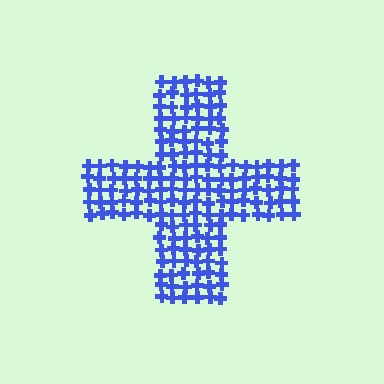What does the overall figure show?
The overall figure shows a cross.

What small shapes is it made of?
It is made of small crosses.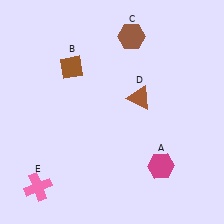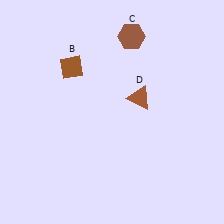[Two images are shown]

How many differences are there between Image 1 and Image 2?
There are 2 differences between the two images.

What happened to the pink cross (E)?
The pink cross (E) was removed in Image 2. It was in the bottom-left area of Image 1.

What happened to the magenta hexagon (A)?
The magenta hexagon (A) was removed in Image 2. It was in the bottom-right area of Image 1.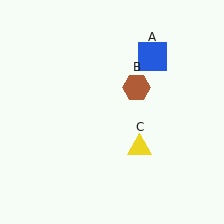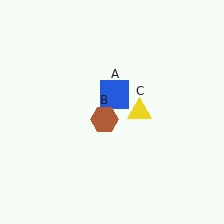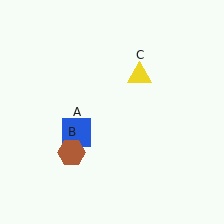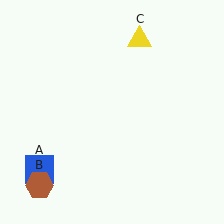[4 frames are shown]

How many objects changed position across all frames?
3 objects changed position: blue square (object A), brown hexagon (object B), yellow triangle (object C).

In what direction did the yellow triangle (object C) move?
The yellow triangle (object C) moved up.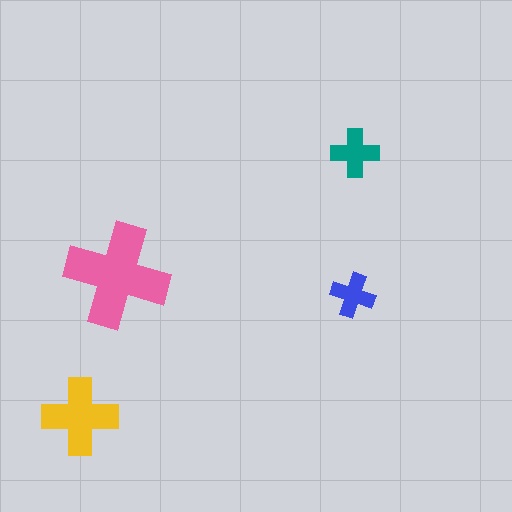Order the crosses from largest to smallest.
the pink one, the yellow one, the teal one, the blue one.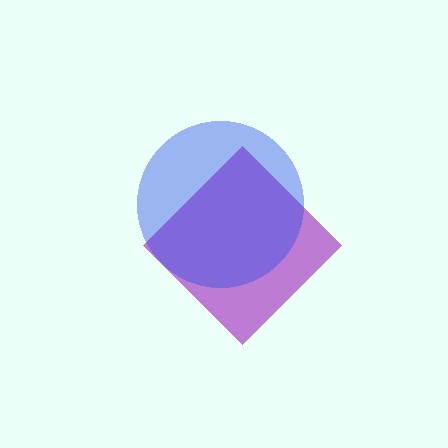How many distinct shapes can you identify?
There are 2 distinct shapes: a purple diamond, a blue circle.